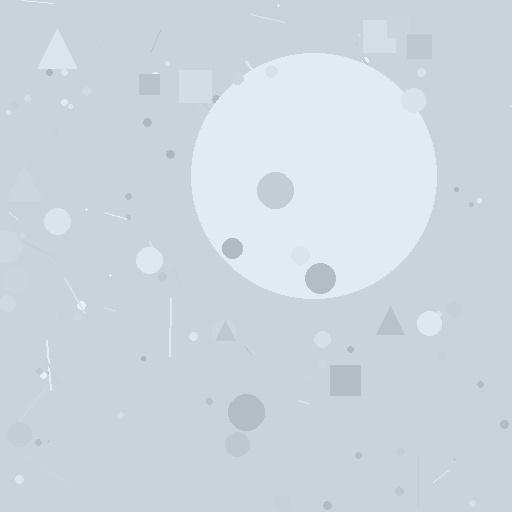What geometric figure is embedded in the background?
A circle is embedded in the background.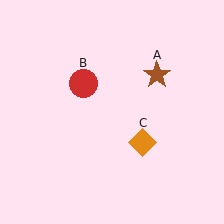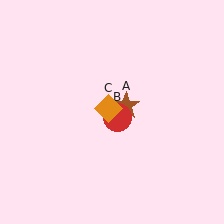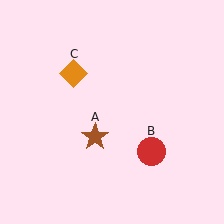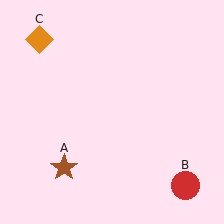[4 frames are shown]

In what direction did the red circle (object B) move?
The red circle (object B) moved down and to the right.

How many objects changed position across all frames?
3 objects changed position: brown star (object A), red circle (object B), orange diamond (object C).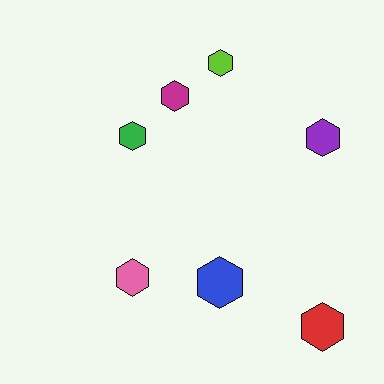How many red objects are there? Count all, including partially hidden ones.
There is 1 red object.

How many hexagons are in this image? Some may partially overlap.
There are 7 hexagons.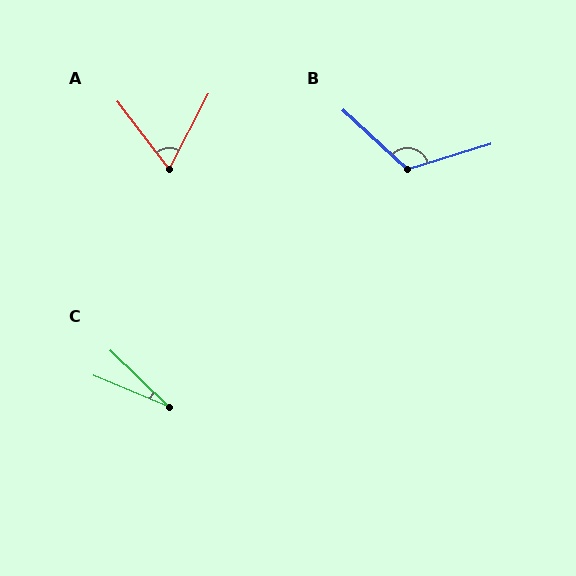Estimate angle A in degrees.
Approximately 65 degrees.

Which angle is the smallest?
C, at approximately 21 degrees.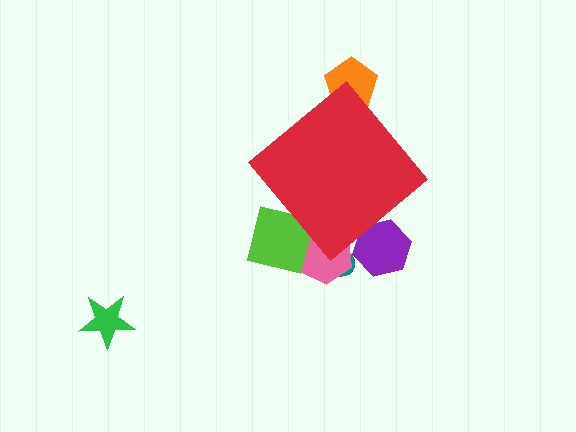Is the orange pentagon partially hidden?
Yes, the orange pentagon is partially hidden behind the red diamond.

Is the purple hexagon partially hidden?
Yes, the purple hexagon is partially hidden behind the red diamond.